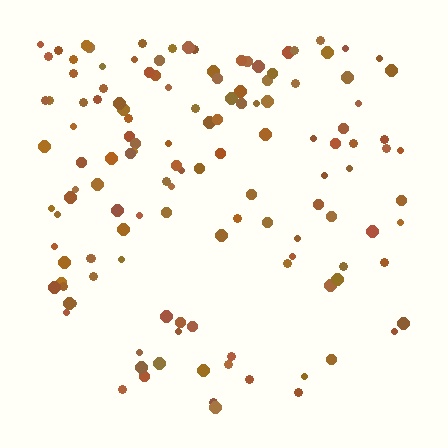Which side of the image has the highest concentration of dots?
The top.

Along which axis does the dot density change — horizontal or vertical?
Vertical.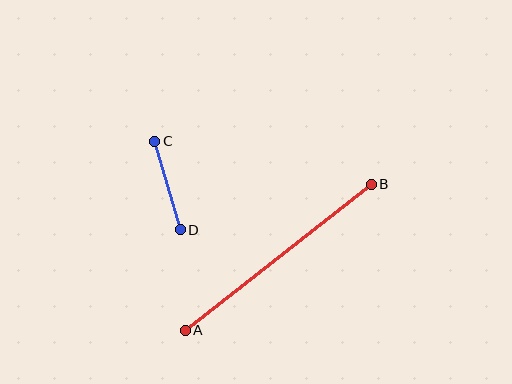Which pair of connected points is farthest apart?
Points A and B are farthest apart.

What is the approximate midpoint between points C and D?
The midpoint is at approximately (168, 185) pixels.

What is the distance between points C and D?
The distance is approximately 92 pixels.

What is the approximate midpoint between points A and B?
The midpoint is at approximately (278, 257) pixels.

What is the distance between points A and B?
The distance is approximately 237 pixels.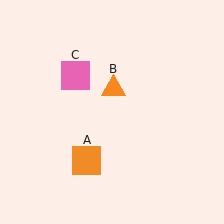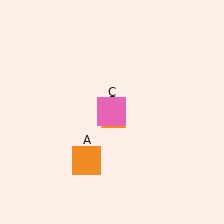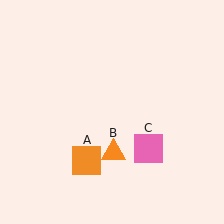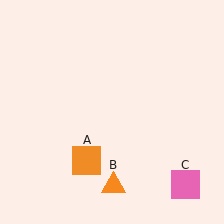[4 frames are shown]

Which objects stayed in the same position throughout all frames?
Orange square (object A) remained stationary.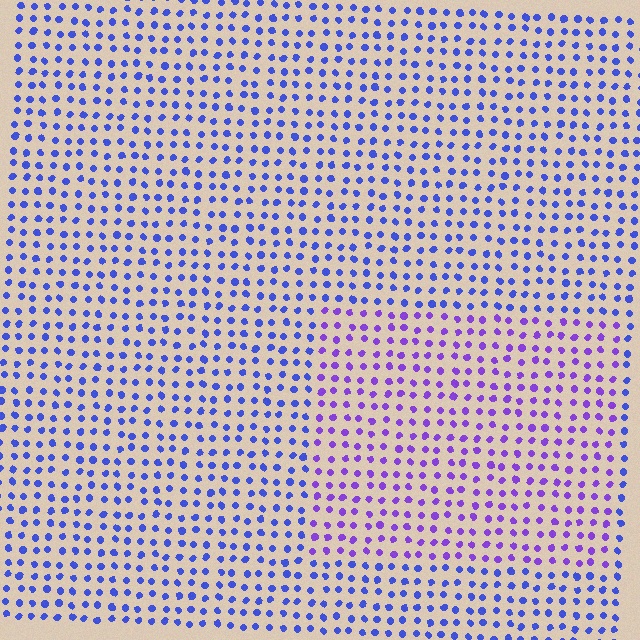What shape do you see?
I see a rectangle.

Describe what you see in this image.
The image is filled with small blue elements in a uniform arrangement. A rectangle-shaped region is visible where the elements are tinted to a slightly different hue, forming a subtle color boundary.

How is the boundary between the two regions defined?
The boundary is defined purely by a slight shift in hue (about 35 degrees). Spacing, size, and orientation are identical on both sides.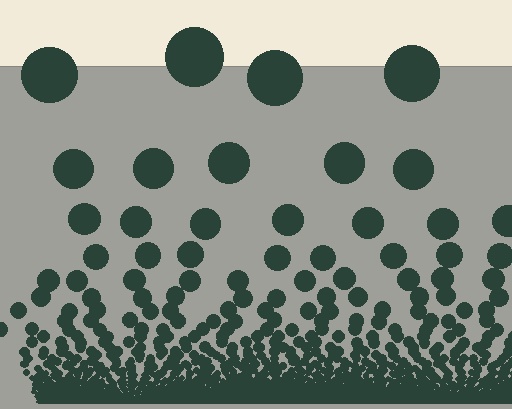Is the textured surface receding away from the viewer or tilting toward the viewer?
The surface appears to tilt toward the viewer. Texture elements get larger and sparser toward the top.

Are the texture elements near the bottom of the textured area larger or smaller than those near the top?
Smaller. The gradient is inverted — elements near the bottom are smaller and denser.